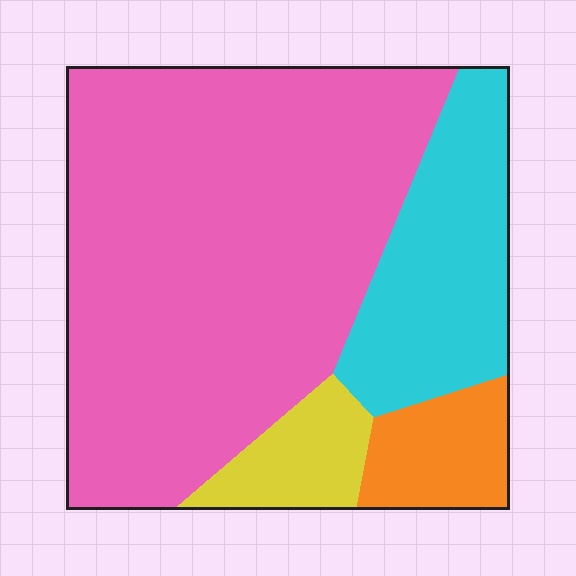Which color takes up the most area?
Pink, at roughly 65%.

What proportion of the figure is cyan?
Cyan covers 20% of the figure.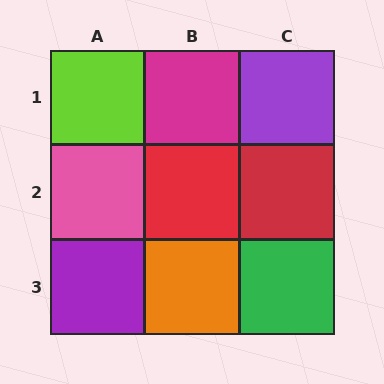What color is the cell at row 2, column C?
Red.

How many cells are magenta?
1 cell is magenta.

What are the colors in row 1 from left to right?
Lime, magenta, purple.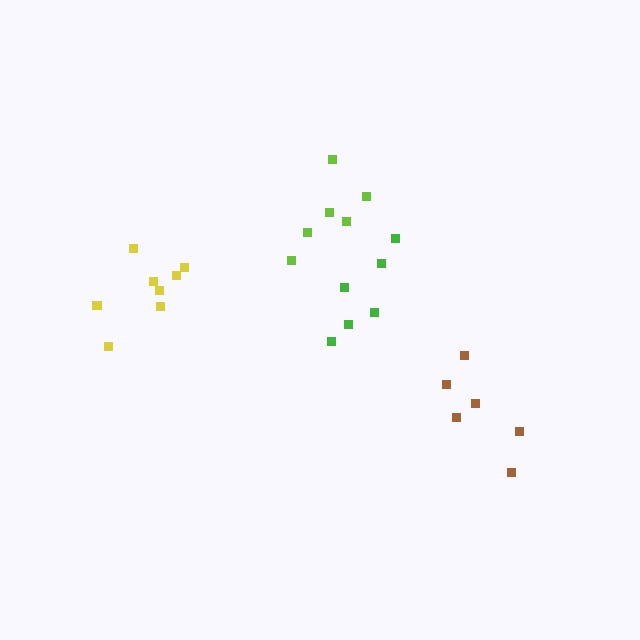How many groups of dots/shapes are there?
There are 4 groups.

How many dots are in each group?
Group 1: 6 dots, Group 2: 8 dots, Group 3: 6 dots, Group 4: 6 dots (26 total).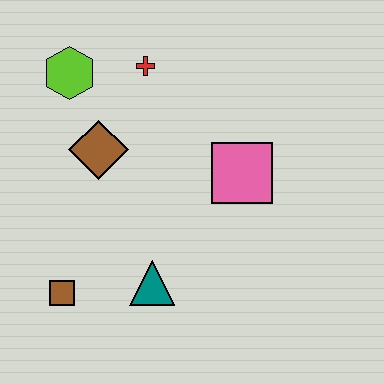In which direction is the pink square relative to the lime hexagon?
The pink square is to the right of the lime hexagon.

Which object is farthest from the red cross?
The brown square is farthest from the red cross.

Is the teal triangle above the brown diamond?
No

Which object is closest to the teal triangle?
The brown square is closest to the teal triangle.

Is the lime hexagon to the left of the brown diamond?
Yes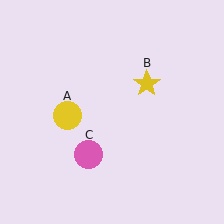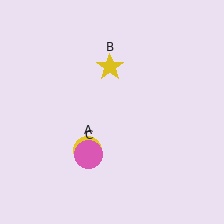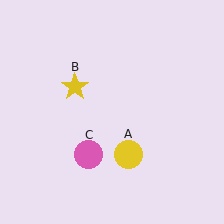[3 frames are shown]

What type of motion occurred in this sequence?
The yellow circle (object A), yellow star (object B) rotated counterclockwise around the center of the scene.